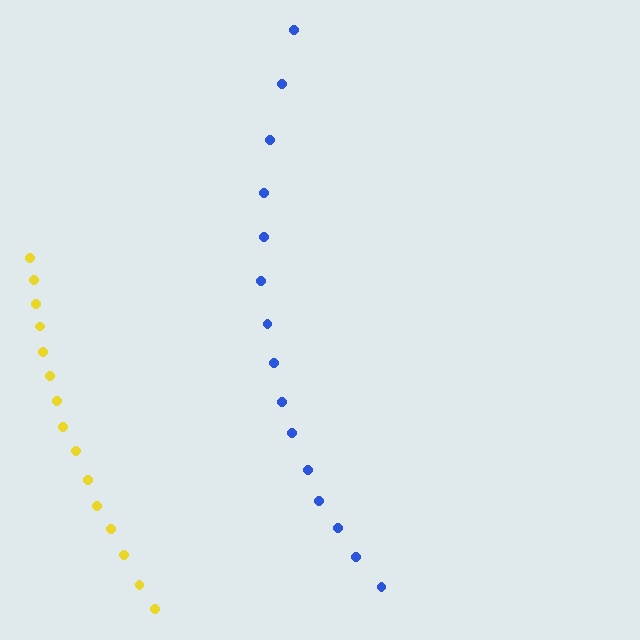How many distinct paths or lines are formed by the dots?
There are 2 distinct paths.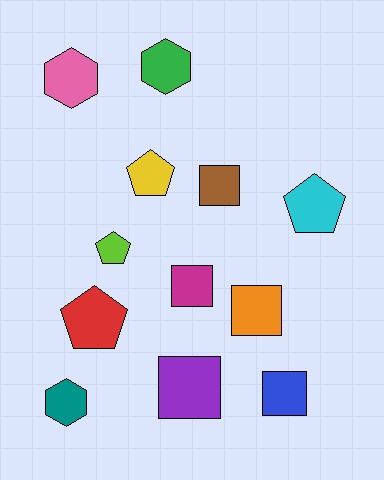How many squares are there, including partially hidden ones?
There are 5 squares.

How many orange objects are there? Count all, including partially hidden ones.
There is 1 orange object.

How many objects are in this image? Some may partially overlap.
There are 12 objects.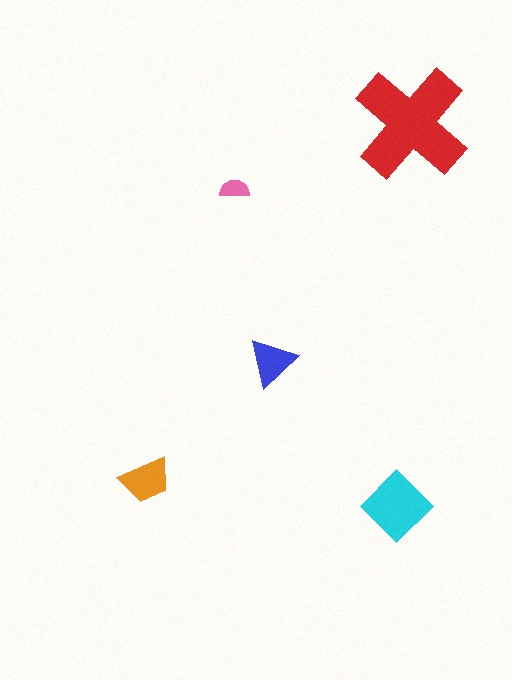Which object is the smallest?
The pink semicircle.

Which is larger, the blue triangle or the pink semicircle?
The blue triangle.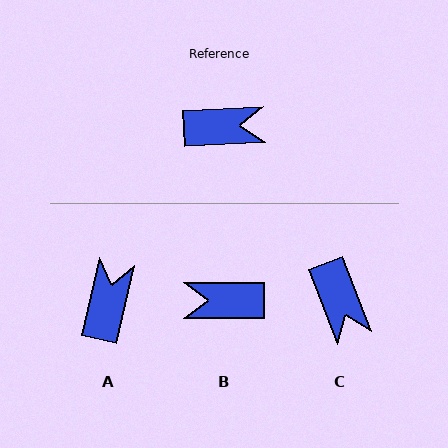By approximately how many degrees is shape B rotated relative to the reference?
Approximately 178 degrees counter-clockwise.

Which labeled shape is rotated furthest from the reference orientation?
B, about 178 degrees away.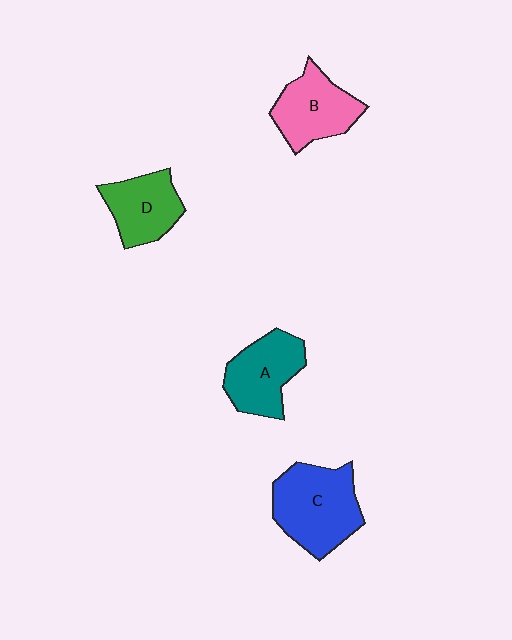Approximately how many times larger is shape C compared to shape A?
Approximately 1.3 times.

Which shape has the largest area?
Shape C (blue).